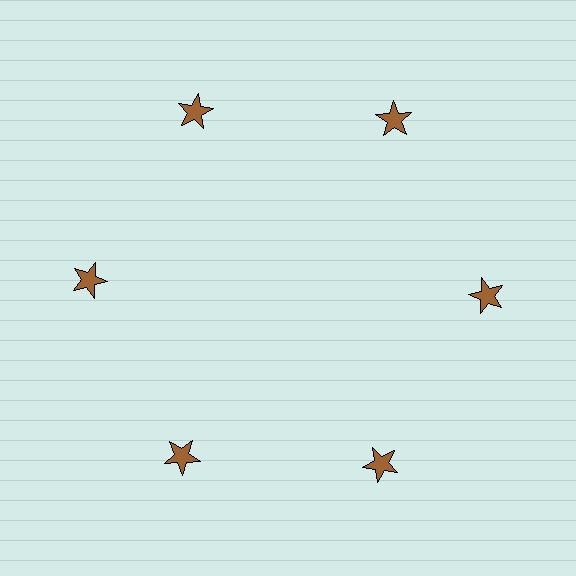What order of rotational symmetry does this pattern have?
This pattern has 6-fold rotational symmetry.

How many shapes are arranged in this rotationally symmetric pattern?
There are 6 shapes, arranged in 6 groups of 1.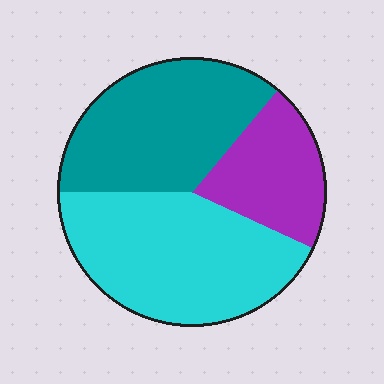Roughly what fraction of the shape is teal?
Teal covers about 35% of the shape.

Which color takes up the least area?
Purple, at roughly 20%.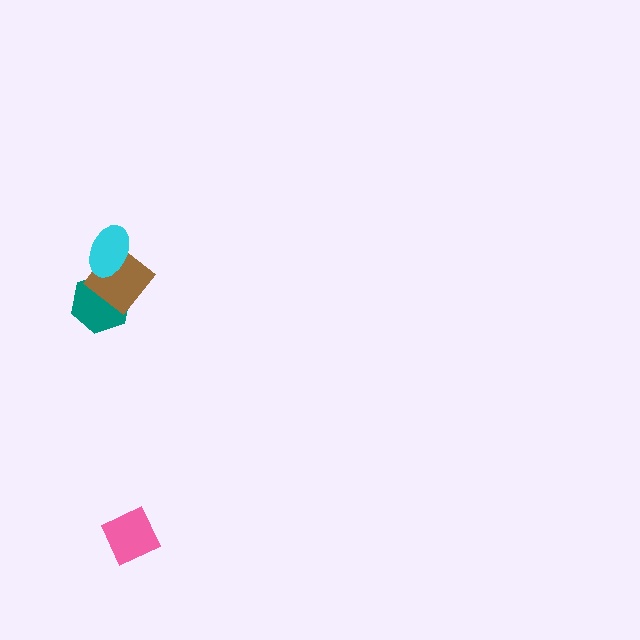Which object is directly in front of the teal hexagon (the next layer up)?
The brown diamond is directly in front of the teal hexagon.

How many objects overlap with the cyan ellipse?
2 objects overlap with the cyan ellipse.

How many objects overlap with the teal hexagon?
2 objects overlap with the teal hexagon.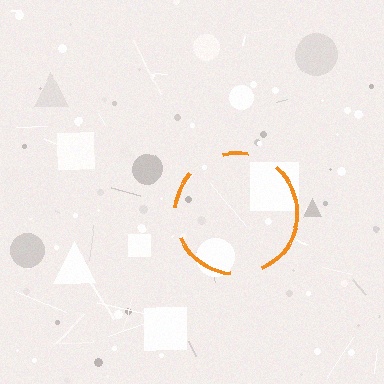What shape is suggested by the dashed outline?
The dashed outline suggests a circle.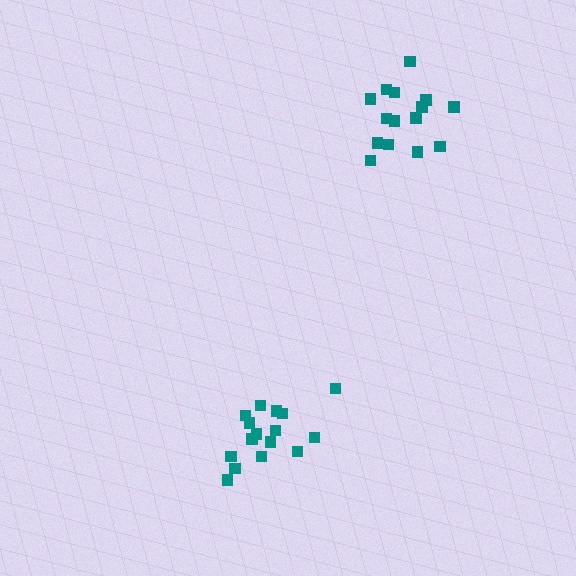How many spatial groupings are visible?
There are 2 spatial groupings.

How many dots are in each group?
Group 1: 15 dots, Group 2: 16 dots (31 total).